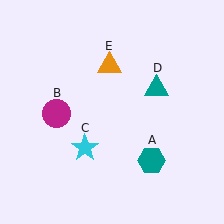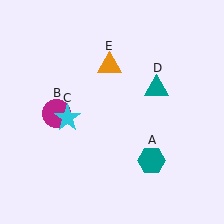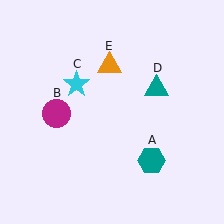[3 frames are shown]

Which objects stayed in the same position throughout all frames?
Teal hexagon (object A) and magenta circle (object B) and teal triangle (object D) and orange triangle (object E) remained stationary.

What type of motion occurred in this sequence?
The cyan star (object C) rotated clockwise around the center of the scene.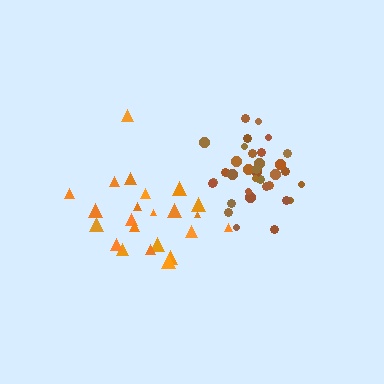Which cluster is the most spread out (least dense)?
Orange.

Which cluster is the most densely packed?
Brown.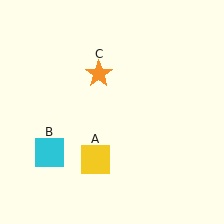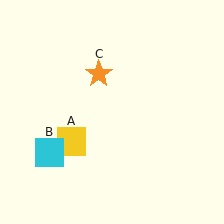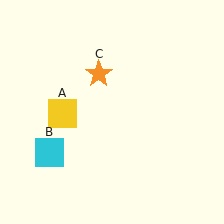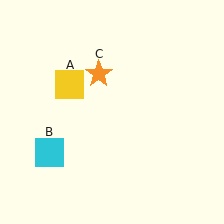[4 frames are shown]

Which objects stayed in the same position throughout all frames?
Cyan square (object B) and orange star (object C) remained stationary.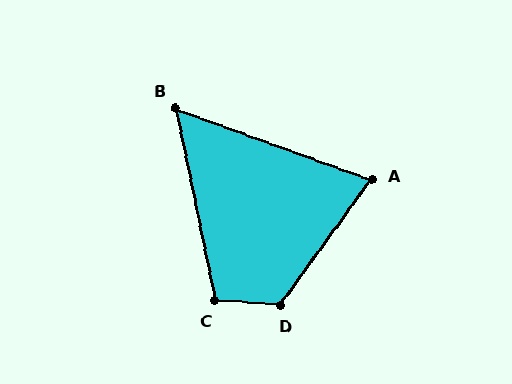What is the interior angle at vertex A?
Approximately 74 degrees (acute).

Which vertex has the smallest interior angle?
B, at approximately 59 degrees.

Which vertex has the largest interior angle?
D, at approximately 121 degrees.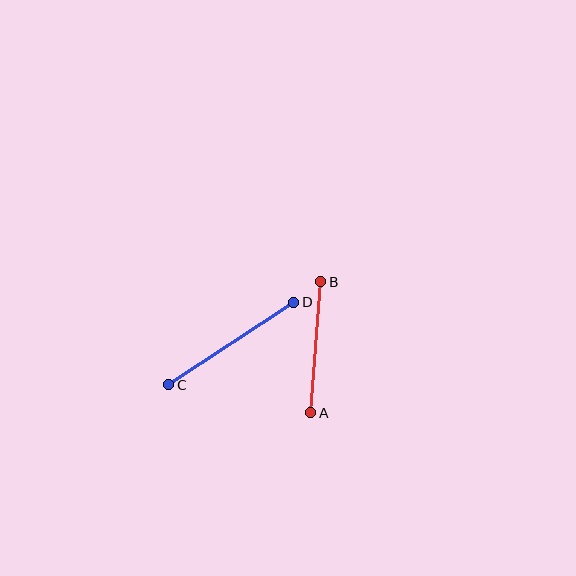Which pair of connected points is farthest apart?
Points C and D are farthest apart.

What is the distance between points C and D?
The distance is approximately 150 pixels.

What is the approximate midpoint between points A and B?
The midpoint is at approximately (316, 347) pixels.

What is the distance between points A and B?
The distance is approximately 131 pixels.